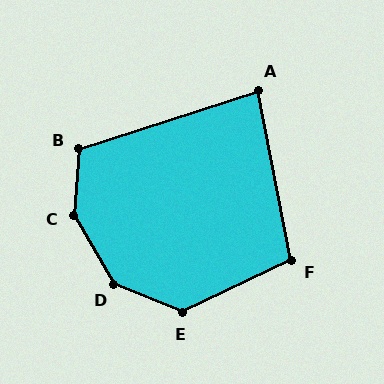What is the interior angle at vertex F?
Approximately 104 degrees (obtuse).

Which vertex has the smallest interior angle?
A, at approximately 83 degrees.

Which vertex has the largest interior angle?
C, at approximately 145 degrees.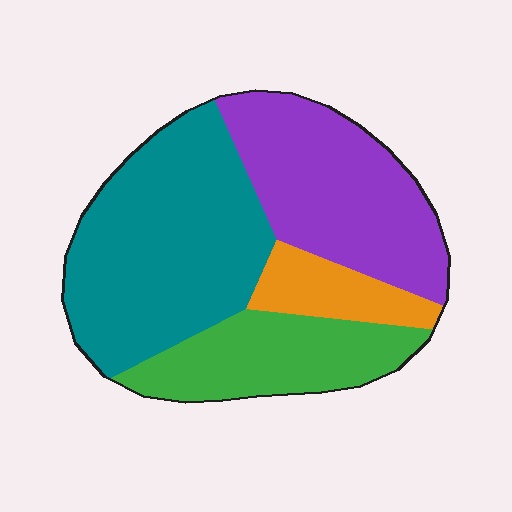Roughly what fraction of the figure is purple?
Purple takes up about one third (1/3) of the figure.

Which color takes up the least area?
Orange, at roughly 10%.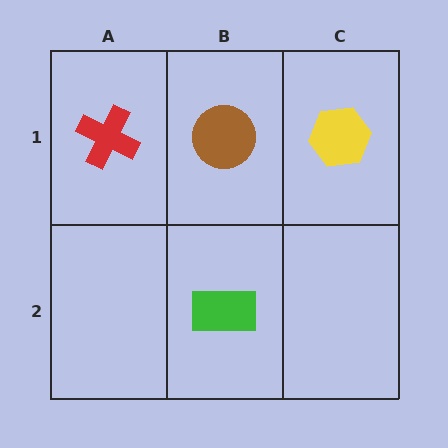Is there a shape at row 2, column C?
No, that cell is empty.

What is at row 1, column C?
A yellow hexagon.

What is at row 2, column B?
A green rectangle.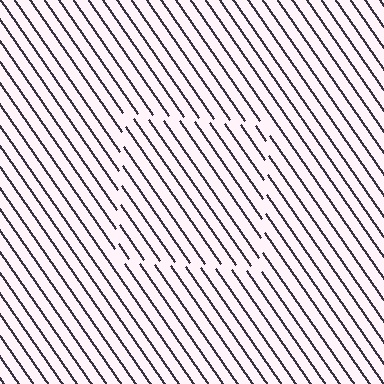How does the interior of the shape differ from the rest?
The interior of the shape contains the same grating, shifted by half a period — the contour is defined by the phase discontinuity where line-ends from the inner and outer gratings abut.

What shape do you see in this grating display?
An illusory square. The interior of the shape contains the same grating, shifted by half a period — the contour is defined by the phase discontinuity where line-ends from the inner and outer gratings abut.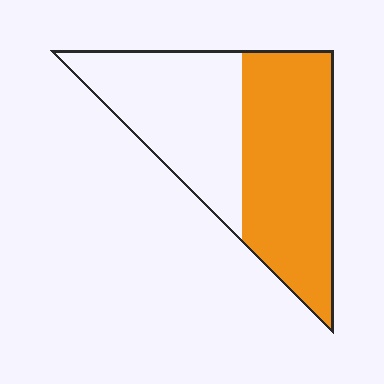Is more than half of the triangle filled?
Yes.